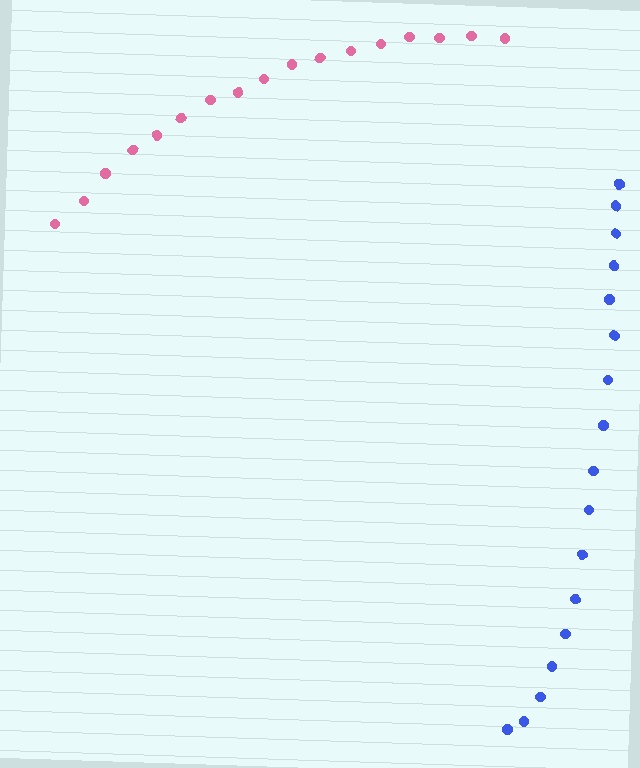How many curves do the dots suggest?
There are 2 distinct paths.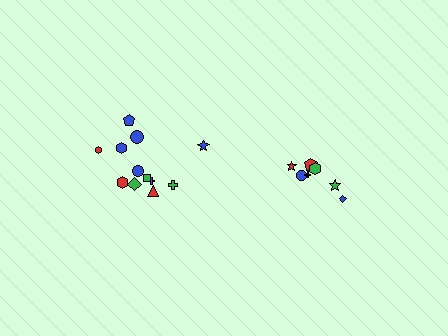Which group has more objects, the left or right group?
The left group.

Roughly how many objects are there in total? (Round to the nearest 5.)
Roughly 20 objects in total.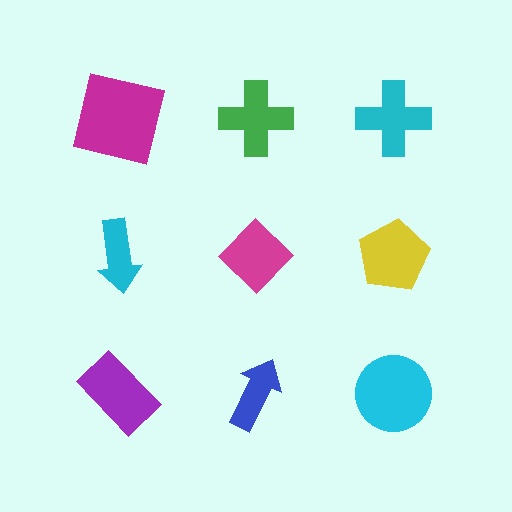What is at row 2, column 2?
A magenta diamond.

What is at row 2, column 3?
A yellow pentagon.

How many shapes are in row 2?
3 shapes.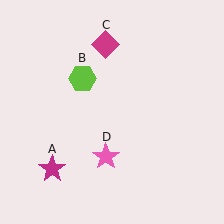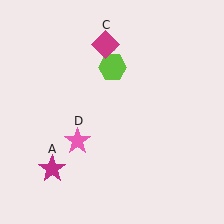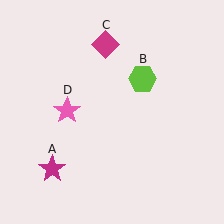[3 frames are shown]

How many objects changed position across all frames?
2 objects changed position: lime hexagon (object B), pink star (object D).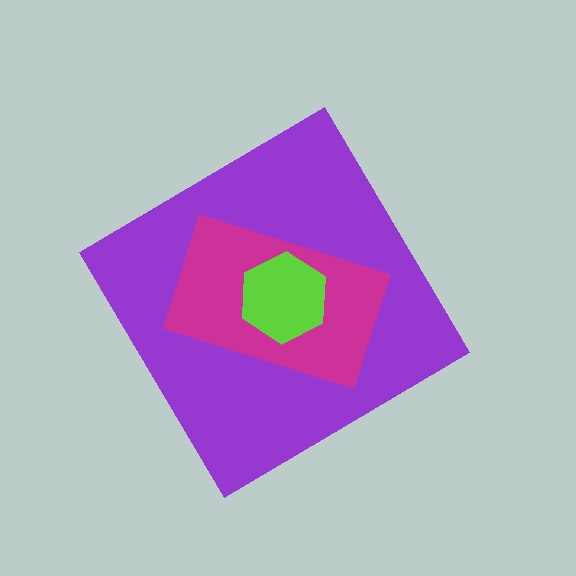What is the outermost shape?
The purple diamond.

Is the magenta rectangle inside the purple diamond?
Yes.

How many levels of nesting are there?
3.